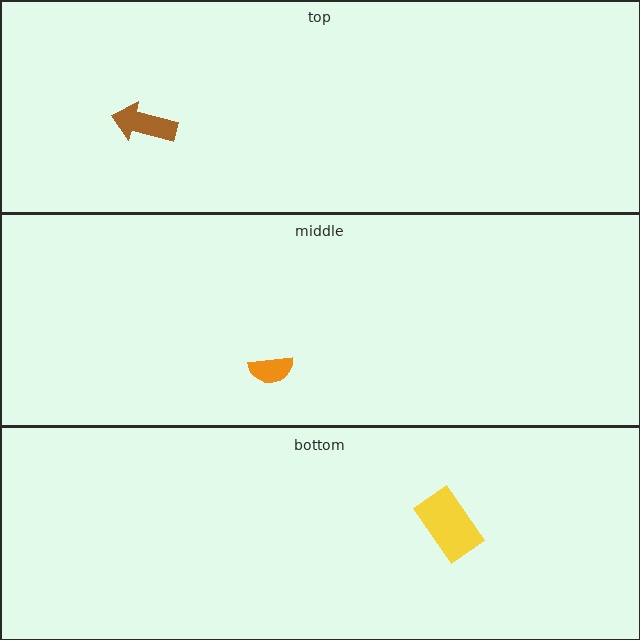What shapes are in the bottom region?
The yellow rectangle.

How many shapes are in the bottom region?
1.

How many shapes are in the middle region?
1.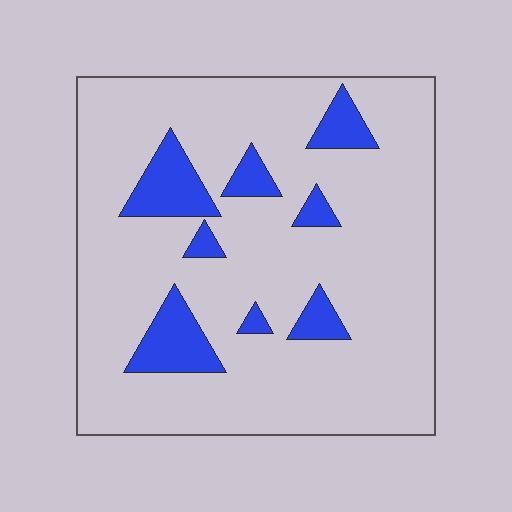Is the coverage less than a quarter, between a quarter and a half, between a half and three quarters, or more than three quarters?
Less than a quarter.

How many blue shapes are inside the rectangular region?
8.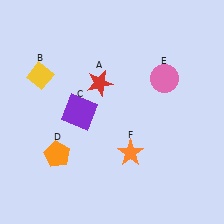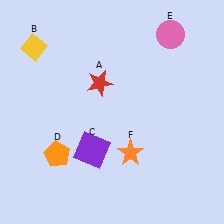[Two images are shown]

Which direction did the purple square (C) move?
The purple square (C) moved down.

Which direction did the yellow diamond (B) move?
The yellow diamond (B) moved up.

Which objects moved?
The objects that moved are: the yellow diamond (B), the purple square (C), the pink circle (E).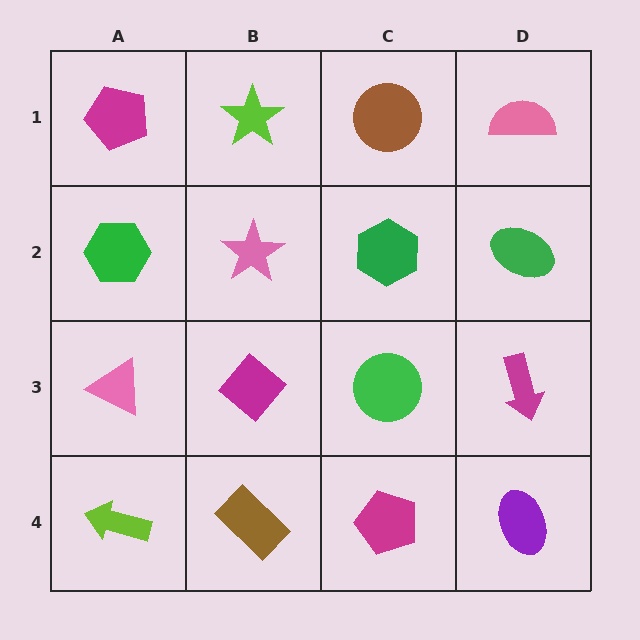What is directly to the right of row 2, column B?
A green hexagon.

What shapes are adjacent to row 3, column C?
A green hexagon (row 2, column C), a magenta pentagon (row 4, column C), a magenta diamond (row 3, column B), a magenta arrow (row 3, column D).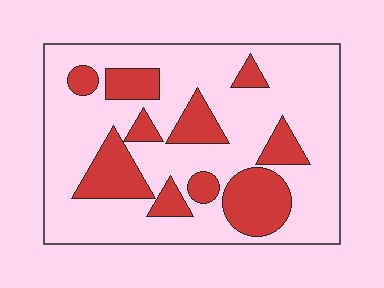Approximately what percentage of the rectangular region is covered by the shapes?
Approximately 25%.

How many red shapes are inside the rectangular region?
10.